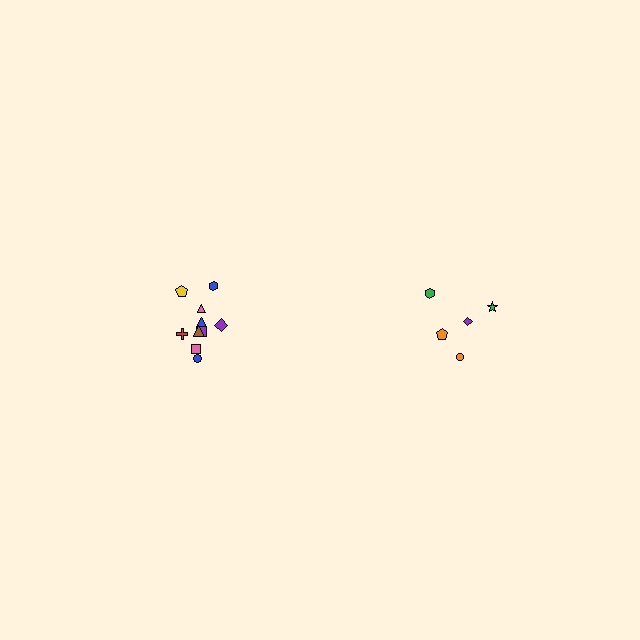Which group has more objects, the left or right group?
The left group.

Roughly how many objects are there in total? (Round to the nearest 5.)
Roughly 15 objects in total.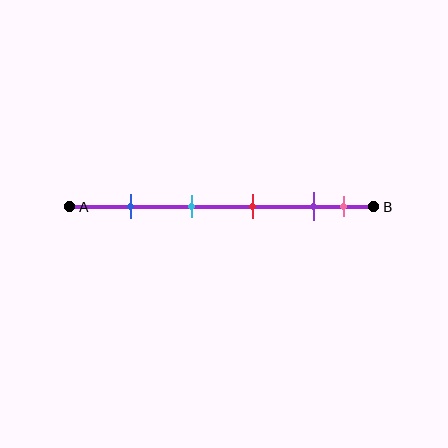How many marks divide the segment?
There are 5 marks dividing the segment.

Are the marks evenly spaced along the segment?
No, the marks are not evenly spaced.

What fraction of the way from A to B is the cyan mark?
The cyan mark is approximately 40% (0.4) of the way from A to B.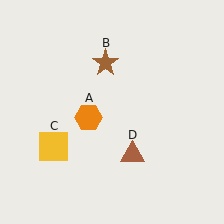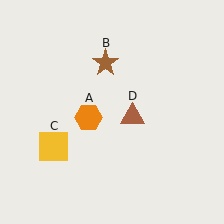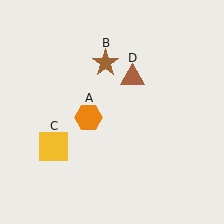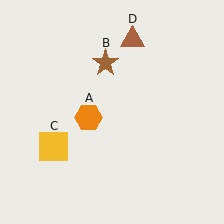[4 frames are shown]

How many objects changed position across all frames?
1 object changed position: brown triangle (object D).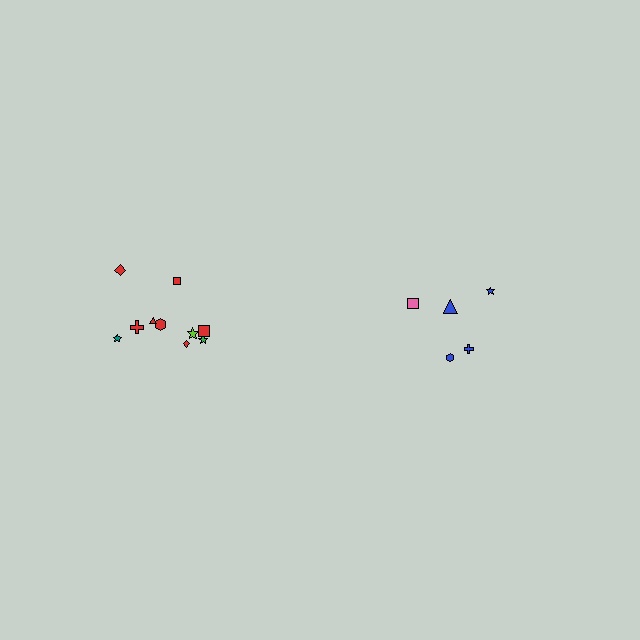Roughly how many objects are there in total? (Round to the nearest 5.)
Roughly 15 objects in total.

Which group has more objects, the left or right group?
The left group.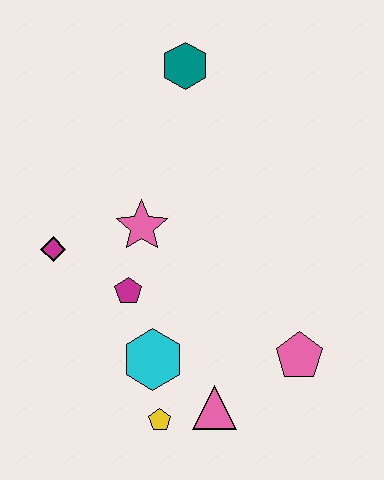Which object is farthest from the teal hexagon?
The yellow pentagon is farthest from the teal hexagon.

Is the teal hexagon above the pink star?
Yes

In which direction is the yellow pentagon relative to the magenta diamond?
The yellow pentagon is below the magenta diamond.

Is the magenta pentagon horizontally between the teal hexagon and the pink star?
No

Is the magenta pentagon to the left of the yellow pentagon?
Yes